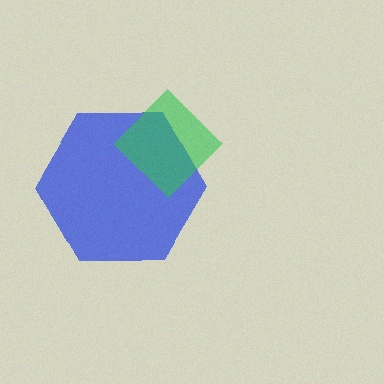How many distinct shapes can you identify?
There are 2 distinct shapes: a blue hexagon, a green diamond.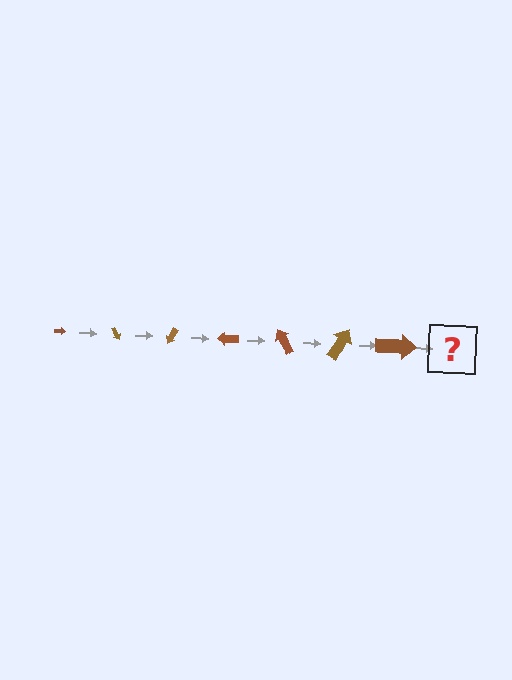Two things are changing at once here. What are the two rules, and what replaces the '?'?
The two rules are that the arrow grows larger each step and it rotates 60 degrees each step. The '?' should be an arrow, larger than the previous one and rotated 420 degrees from the start.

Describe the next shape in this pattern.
It should be an arrow, larger than the previous one and rotated 420 degrees from the start.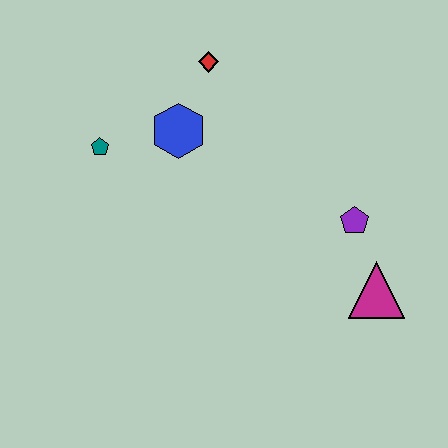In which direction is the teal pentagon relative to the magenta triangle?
The teal pentagon is to the left of the magenta triangle.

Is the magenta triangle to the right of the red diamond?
Yes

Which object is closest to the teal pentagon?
The blue hexagon is closest to the teal pentagon.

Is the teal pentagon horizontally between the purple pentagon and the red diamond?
No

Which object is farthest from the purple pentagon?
The teal pentagon is farthest from the purple pentagon.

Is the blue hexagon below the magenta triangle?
No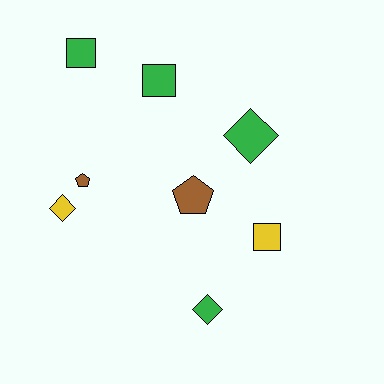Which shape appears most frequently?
Diamond, with 3 objects.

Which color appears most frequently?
Green, with 4 objects.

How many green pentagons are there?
There are no green pentagons.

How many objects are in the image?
There are 8 objects.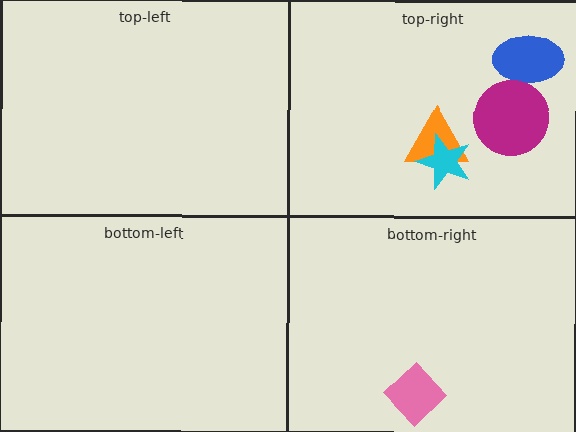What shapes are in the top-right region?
The orange triangle, the blue ellipse, the magenta circle, the cyan star.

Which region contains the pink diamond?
The bottom-right region.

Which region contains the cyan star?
The top-right region.